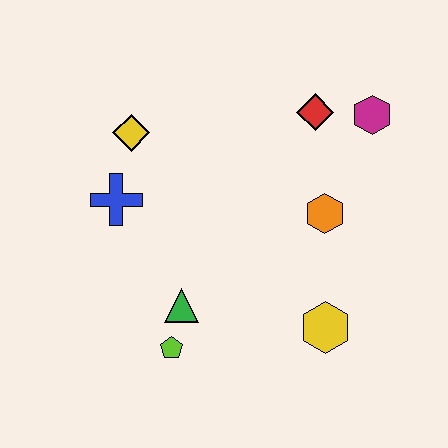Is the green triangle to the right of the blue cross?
Yes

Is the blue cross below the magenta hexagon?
Yes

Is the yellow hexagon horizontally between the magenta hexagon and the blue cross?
Yes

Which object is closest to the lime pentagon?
The green triangle is closest to the lime pentagon.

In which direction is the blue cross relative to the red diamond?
The blue cross is to the left of the red diamond.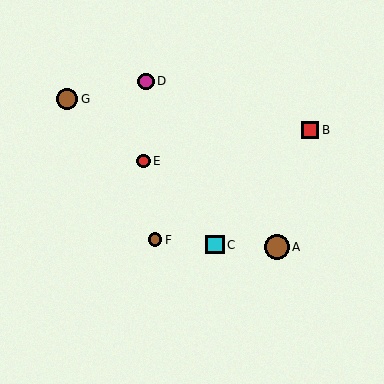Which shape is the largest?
The brown circle (labeled A) is the largest.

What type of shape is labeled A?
Shape A is a brown circle.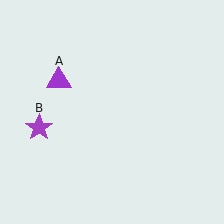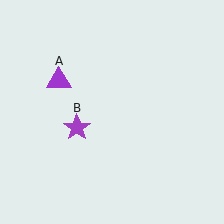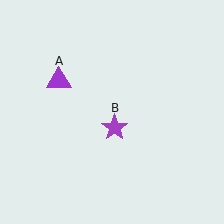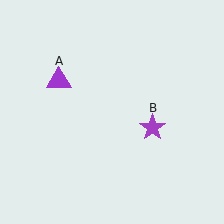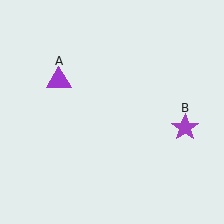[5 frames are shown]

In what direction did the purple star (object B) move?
The purple star (object B) moved right.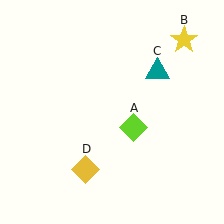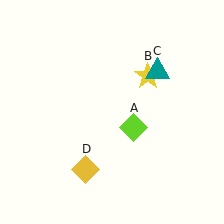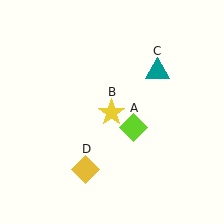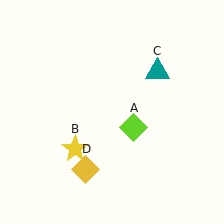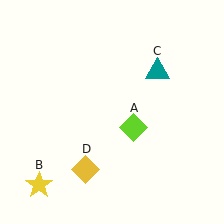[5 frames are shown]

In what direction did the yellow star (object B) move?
The yellow star (object B) moved down and to the left.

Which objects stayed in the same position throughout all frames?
Lime diamond (object A) and teal triangle (object C) and yellow diamond (object D) remained stationary.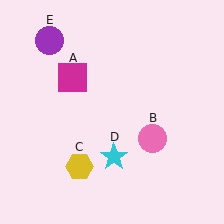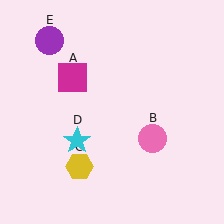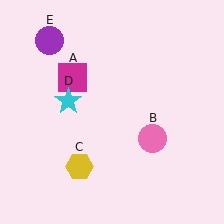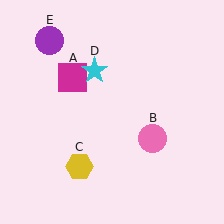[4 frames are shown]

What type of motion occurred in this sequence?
The cyan star (object D) rotated clockwise around the center of the scene.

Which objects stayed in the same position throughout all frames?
Magenta square (object A) and pink circle (object B) and yellow hexagon (object C) and purple circle (object E) remained stationary.